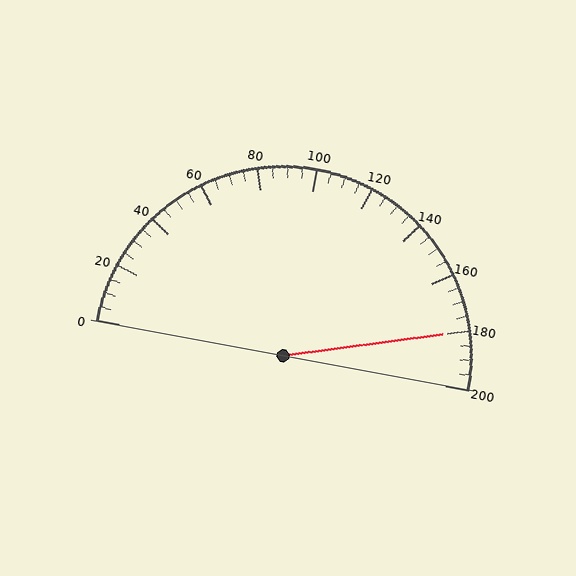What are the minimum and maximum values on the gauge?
The gauge ranges from 0 to 200.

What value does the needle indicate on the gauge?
The needle indicates approximately 180.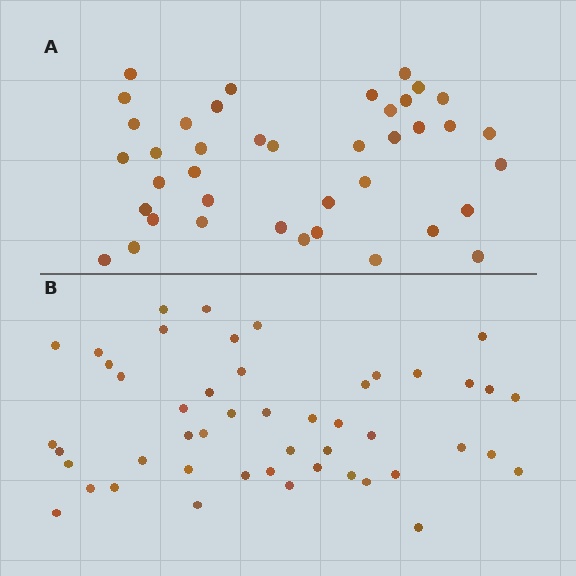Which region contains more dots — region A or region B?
Region B (the bottom region) has more dots.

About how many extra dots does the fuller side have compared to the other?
Region B has roughly 8 or so more dots than region A.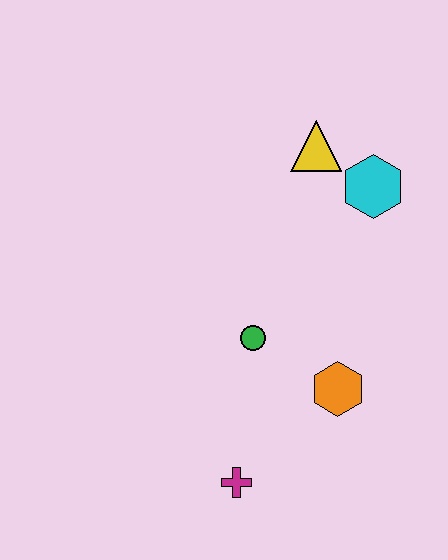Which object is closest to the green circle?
The orange hexagon is closest to the green circle.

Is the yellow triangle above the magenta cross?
Yes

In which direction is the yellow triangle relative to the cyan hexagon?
The yellow triangle is to the left of the cyan hexagon.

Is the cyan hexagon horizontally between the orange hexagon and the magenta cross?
No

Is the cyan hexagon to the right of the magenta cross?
Yes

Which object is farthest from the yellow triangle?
The magenta cross is farthest from the yellow triangle.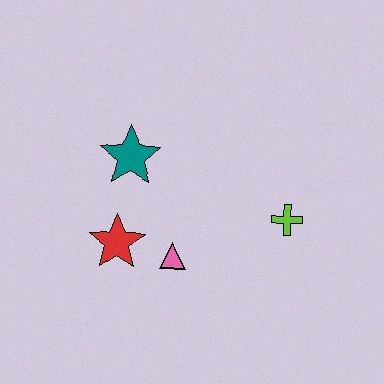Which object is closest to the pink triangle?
The red star is closest to the pink triangle.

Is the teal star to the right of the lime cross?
No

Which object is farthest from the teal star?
The lime cross is farthest from the teal star.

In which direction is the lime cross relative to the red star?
The lime cross is to the right of the red star.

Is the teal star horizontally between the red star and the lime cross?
Yes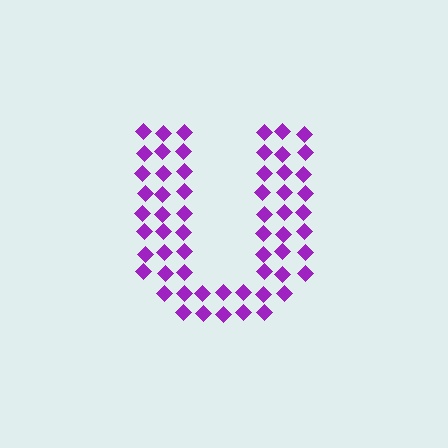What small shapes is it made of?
It is made of small diamonds.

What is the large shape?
The large shape is the letter U.